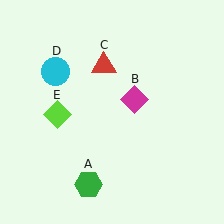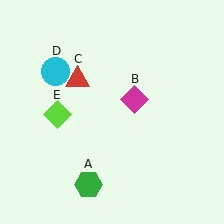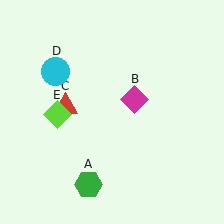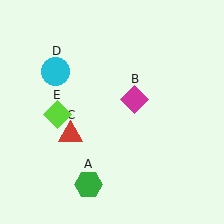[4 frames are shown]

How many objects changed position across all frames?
1 object changed position: red triangle (object C).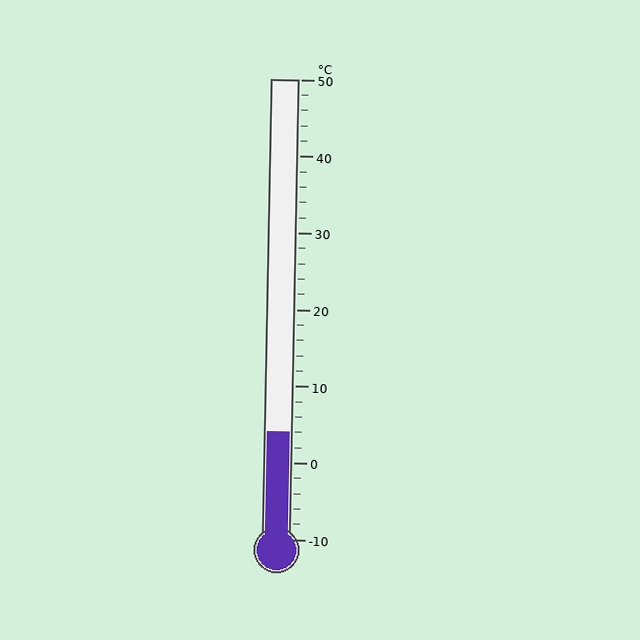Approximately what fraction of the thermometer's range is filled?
The thermometer is filled to approximately 25% of its range.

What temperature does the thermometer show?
The thermometer shows approximately 4°C.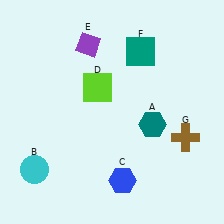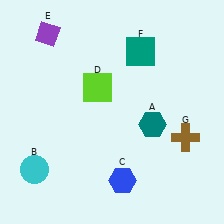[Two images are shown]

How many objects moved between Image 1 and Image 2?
1 object moved between the two images.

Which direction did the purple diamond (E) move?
The purple diamond (E) moved left.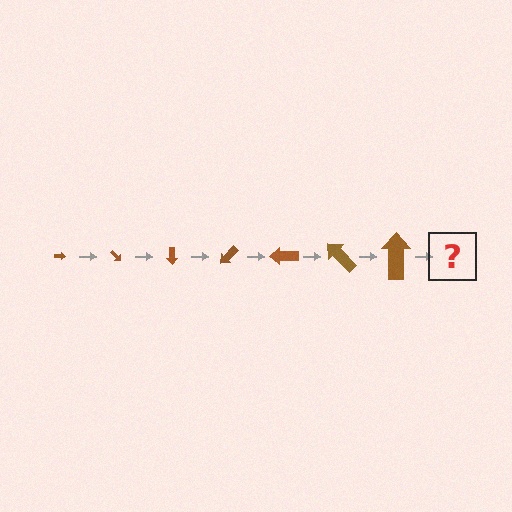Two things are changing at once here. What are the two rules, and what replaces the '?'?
The two rules are that the arrow grows larger each step and it rotates 45 degrees each step. The '?' should be an arrow, larger than the previous one and rotated 315 degrees from the start.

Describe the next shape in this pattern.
It should be an arrow, larger than the previous one and rotated 315 degrees from the start.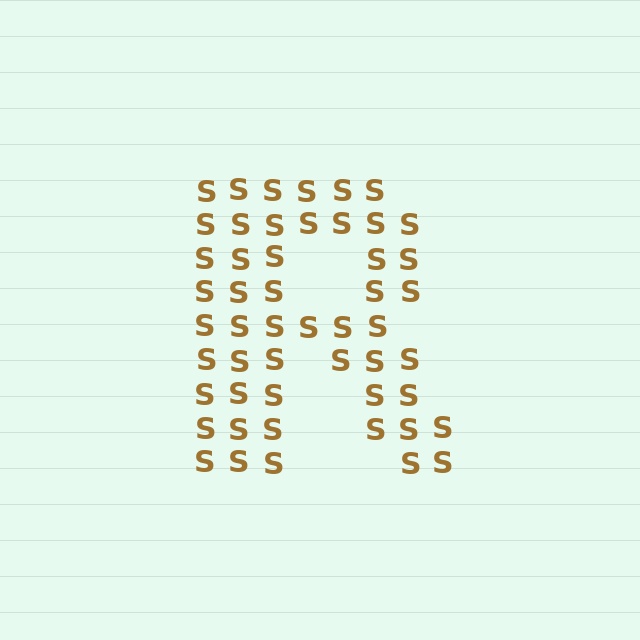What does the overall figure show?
The overall figure shows the letter R.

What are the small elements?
The small elements are letter S's.